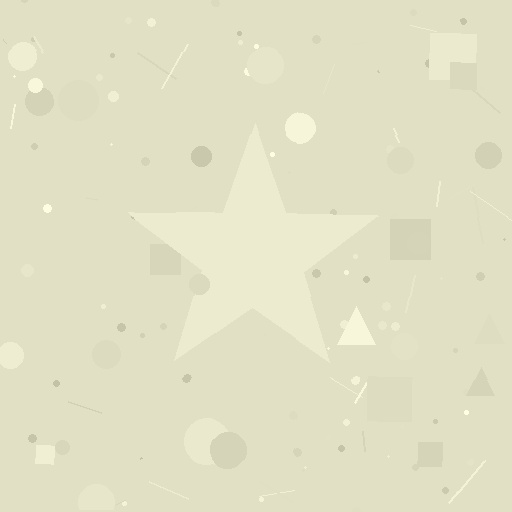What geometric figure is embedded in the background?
A star is embedded in the background.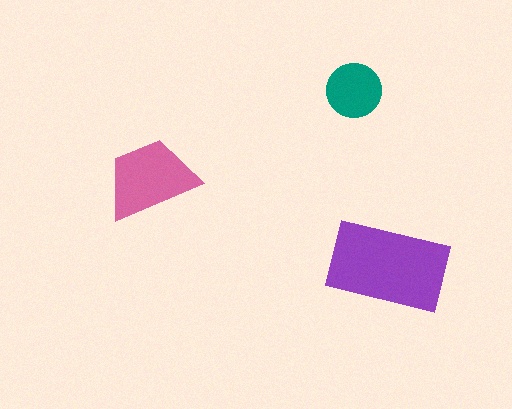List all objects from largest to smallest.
The purple rectangle, the pink trapezoid, the teal circle.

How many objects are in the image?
There are 3 objects in the image.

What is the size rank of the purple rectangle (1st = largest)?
1st.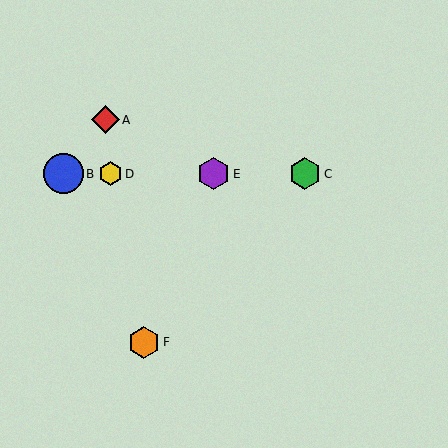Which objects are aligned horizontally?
Objects B, C, D, E are aligned horizontally.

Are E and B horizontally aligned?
Yes, both are at y≈174.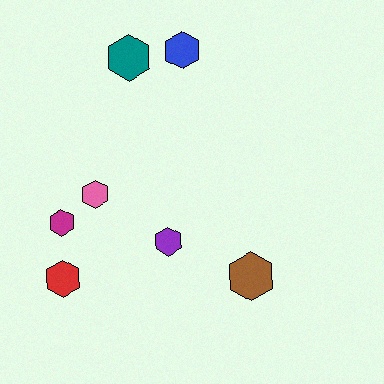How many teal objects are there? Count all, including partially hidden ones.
There is 1 teal object.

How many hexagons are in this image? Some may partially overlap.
There are 7 hexagons.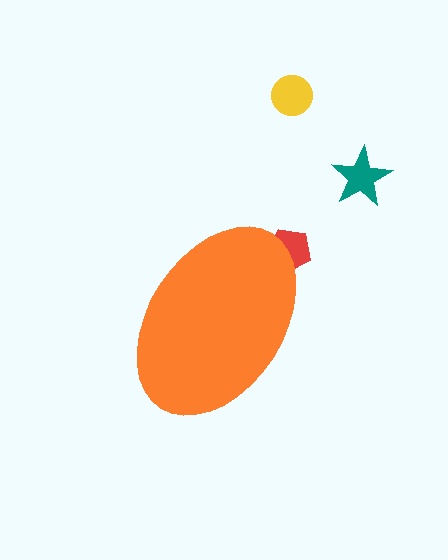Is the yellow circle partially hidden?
No, the yellow circle is fully visible.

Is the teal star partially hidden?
No, the teal star is fully visible.